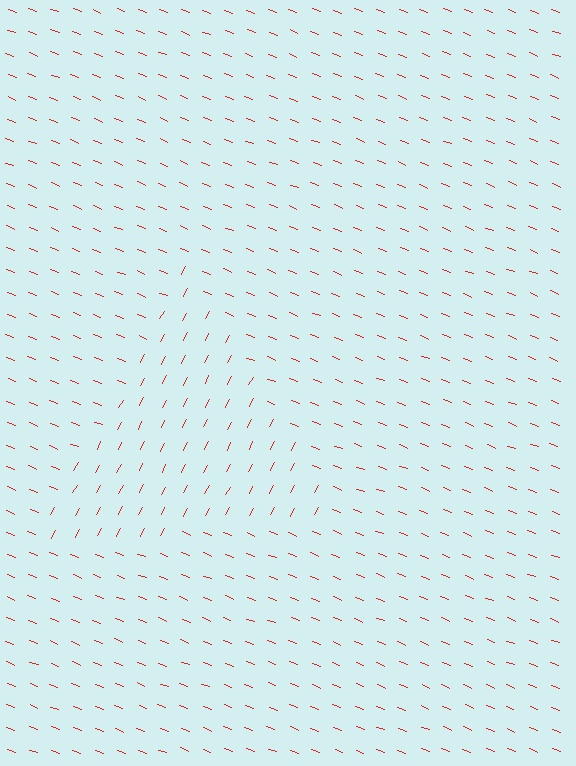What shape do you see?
I see a triangle.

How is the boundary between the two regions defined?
The boundary is defined purely by a change in line orientation (approximately 83 degrees difference). All lines are the same color and thickness.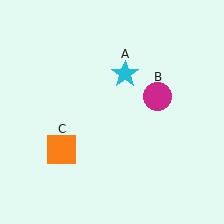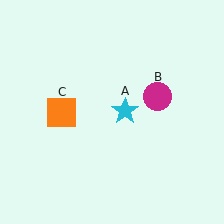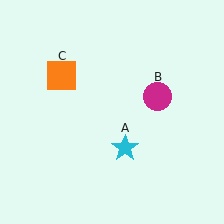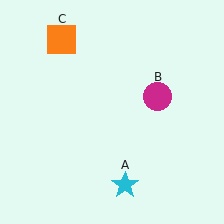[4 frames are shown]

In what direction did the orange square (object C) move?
The orange square (object C) moved up.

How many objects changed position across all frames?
2 objects changed position: cyan star (object A), orange square (object C).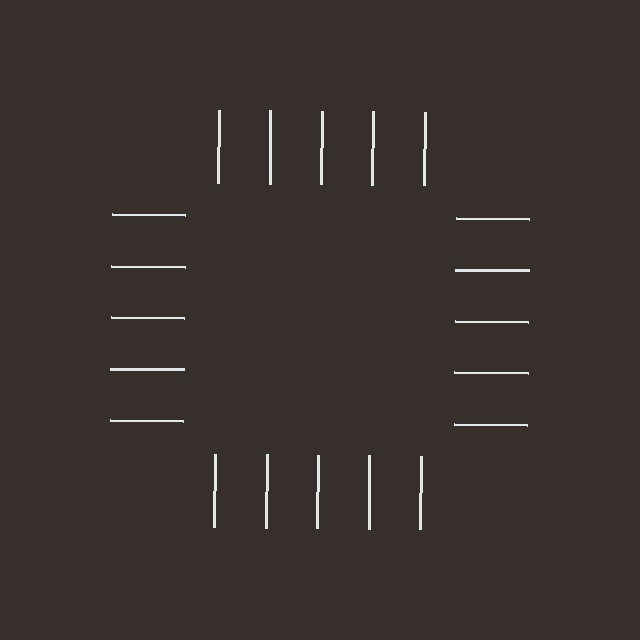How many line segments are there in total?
20 — 5 along each of the 4 edges.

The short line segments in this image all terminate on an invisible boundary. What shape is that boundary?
An illusory square — the line segments terminate on its edges but no continuous stroke is drawn.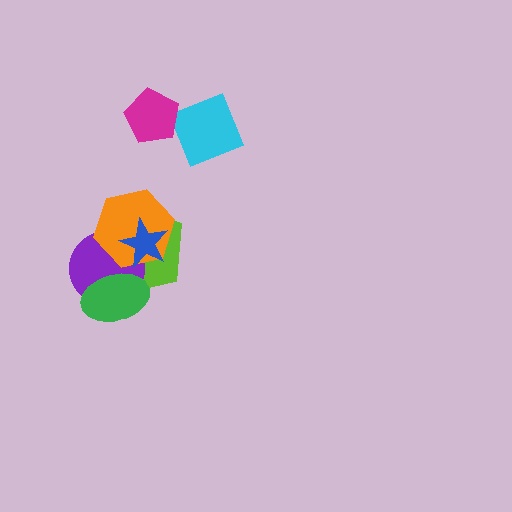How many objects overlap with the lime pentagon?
4 objects overlap with the lime pentagon.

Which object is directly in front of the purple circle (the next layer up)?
The orange hexagon is directly in front of the purple circle.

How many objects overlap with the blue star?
3 objects overlap with the blue star.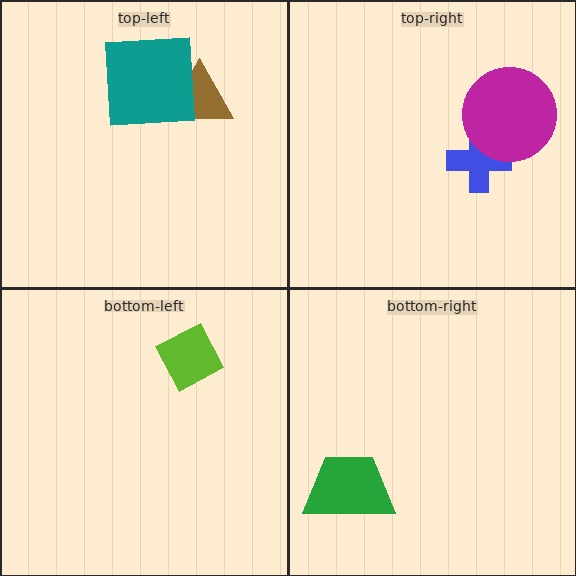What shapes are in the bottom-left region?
The lime diamond.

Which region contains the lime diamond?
The bottom-left region.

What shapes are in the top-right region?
The blue cross, the magenta circle.